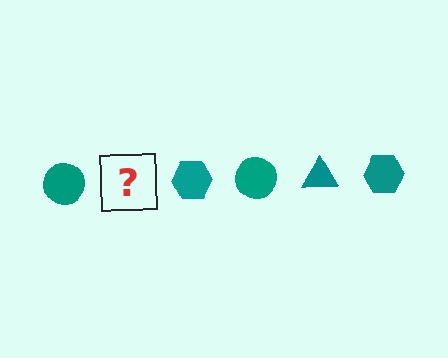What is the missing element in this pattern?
The missing element is a teal triangle.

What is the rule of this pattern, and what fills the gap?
The rule is that the pattern cycles through circle, triangle, hexagon shapes in teal. The gap should be filled with a teal triangle.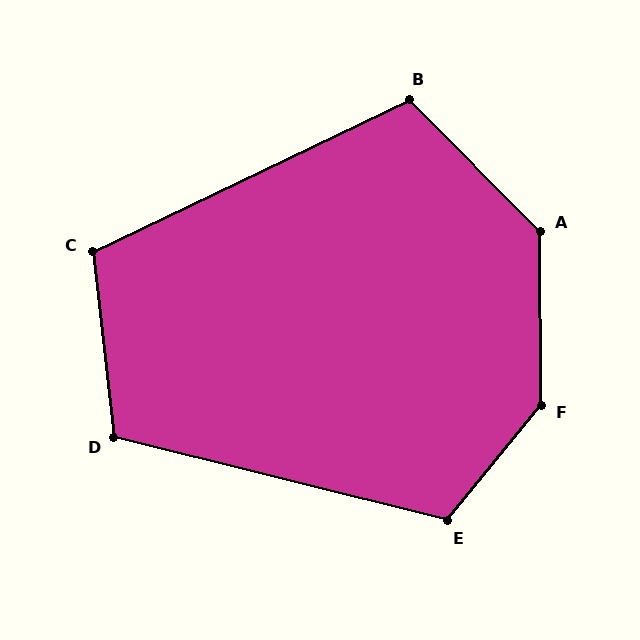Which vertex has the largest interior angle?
F, at approximately 140 degrees.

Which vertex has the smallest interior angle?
C, at approximately 109 degrees.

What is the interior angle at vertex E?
Approximately 115 degrees (obtuse).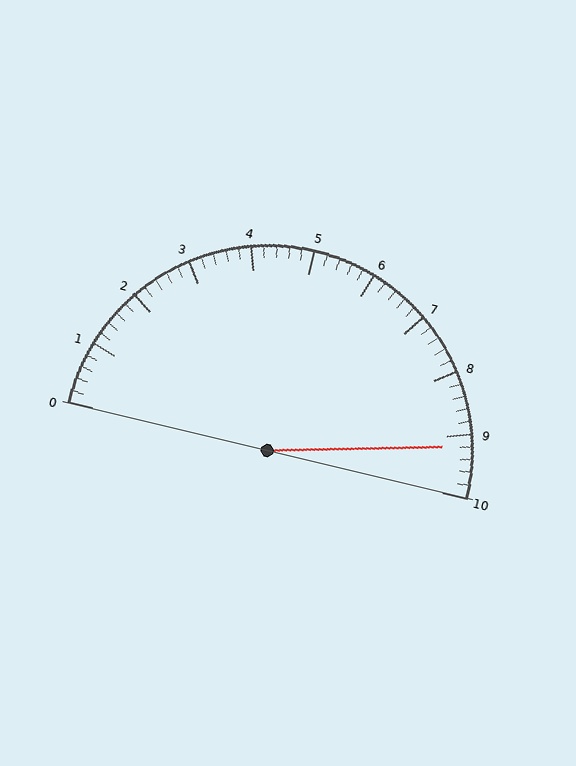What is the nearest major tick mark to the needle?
The nearest major tick mark is 9.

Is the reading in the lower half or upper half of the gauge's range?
The reading is in the upper half of the range (0 to 10).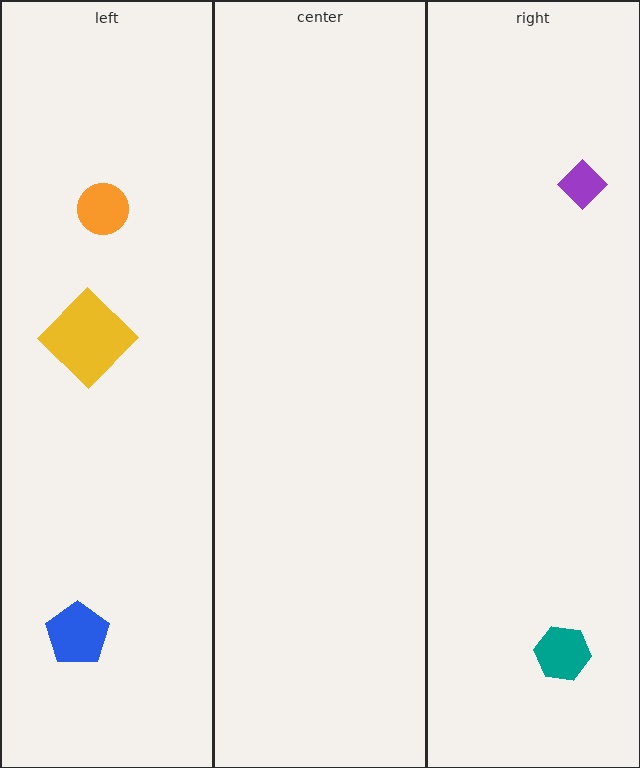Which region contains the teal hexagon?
The right region.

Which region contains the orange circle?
The left region.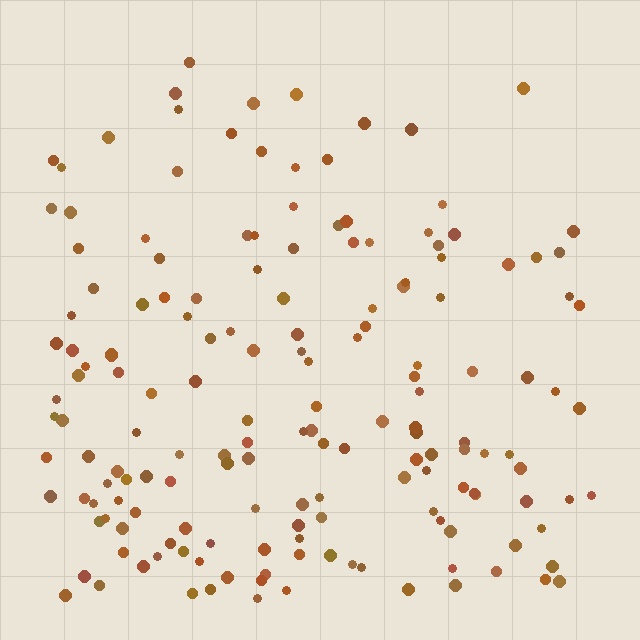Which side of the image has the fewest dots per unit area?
The top.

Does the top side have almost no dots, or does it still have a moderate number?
Still a moderate number, just noticeably fewer than the bottom.